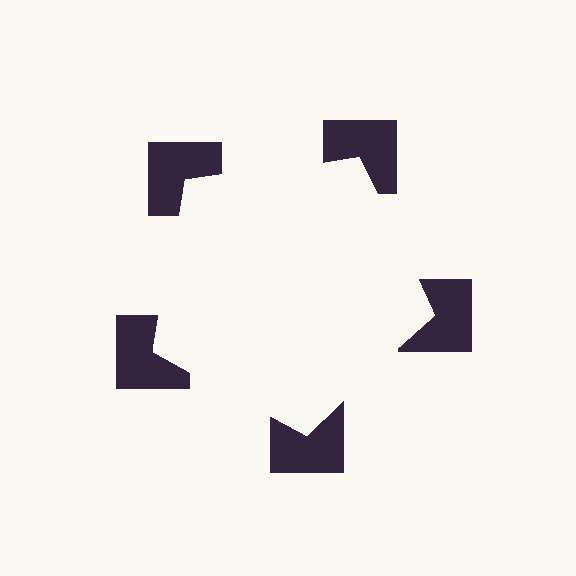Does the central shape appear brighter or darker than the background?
It typically appears slightly brighter than the background, even though no actual brightness change is drawn.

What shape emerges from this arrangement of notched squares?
An illusory pentagon — its edges are inferred from the aligned wedge cuts in the notched squares, not physically drawn.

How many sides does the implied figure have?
5 sides.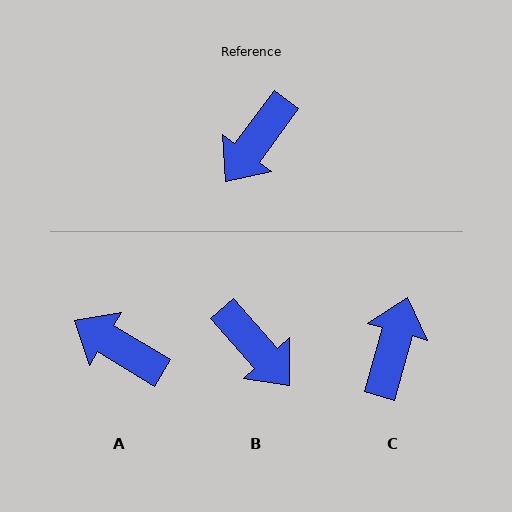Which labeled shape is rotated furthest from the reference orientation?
C, about 159 degrees away.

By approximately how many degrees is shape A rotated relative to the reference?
Approximately 84 degrees clockwise.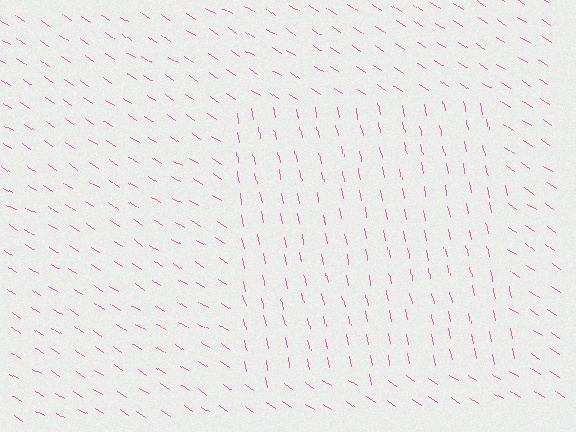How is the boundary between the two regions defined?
The boundary is defined purely by a change in line orientation (approximately 45 degrees difference). All lines are the same color and thickness.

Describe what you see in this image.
The image is filled with small pink line segments. A rectangle region in the image has lines oriented differently from the surrounding lines, creating a visible texture boundary.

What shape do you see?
I see a rectangle.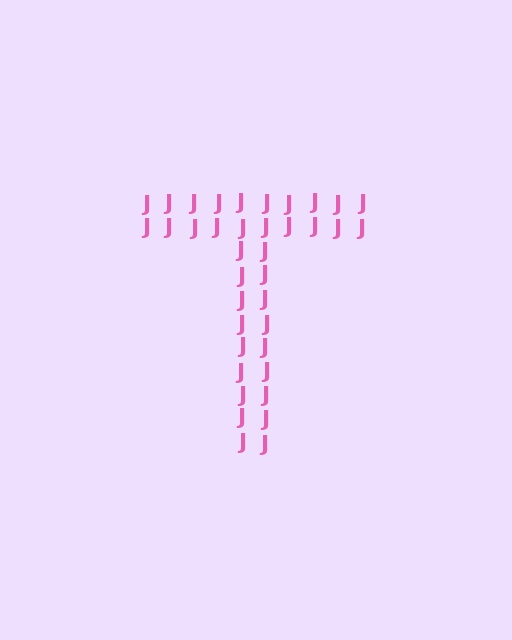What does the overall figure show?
The overall figure shows the letter T.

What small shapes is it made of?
It is made of small letter J's.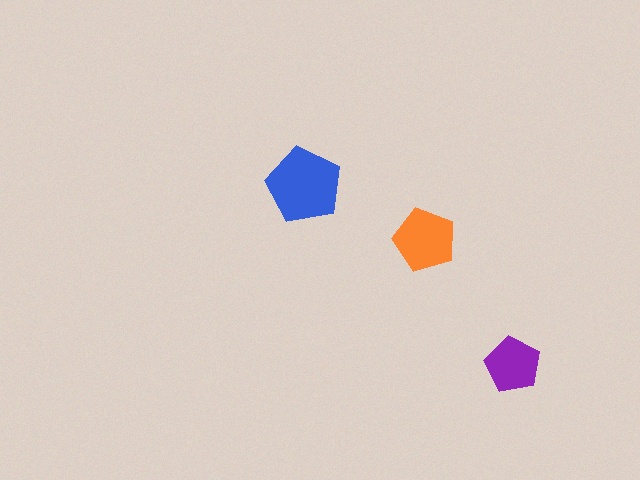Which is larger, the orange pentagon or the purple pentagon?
The orange one.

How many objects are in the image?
There are 3 objects in the image.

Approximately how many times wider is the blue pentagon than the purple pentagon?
About 1.5 times wider.